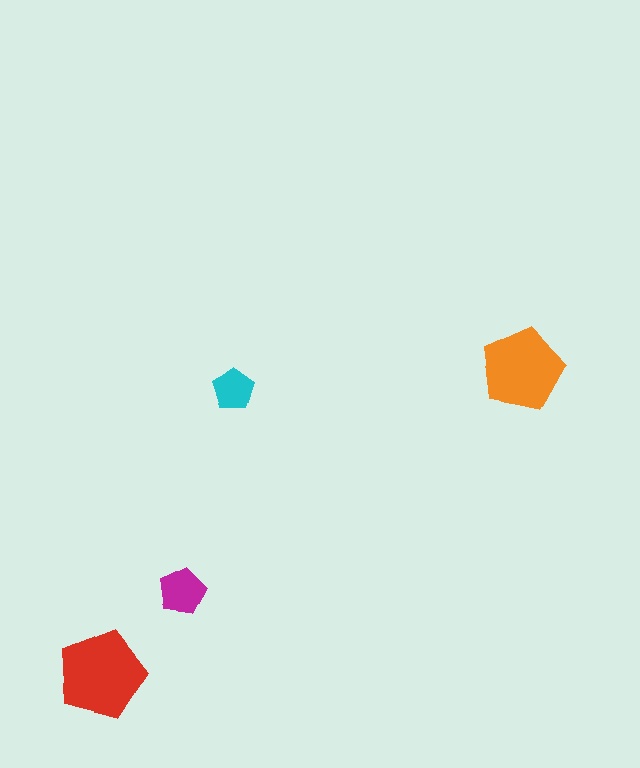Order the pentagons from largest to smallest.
the red one, the orange one, the magenta one, the cyan one.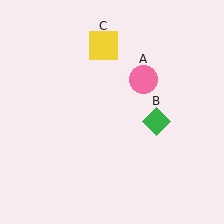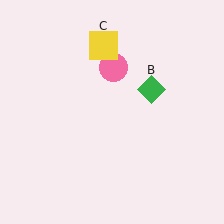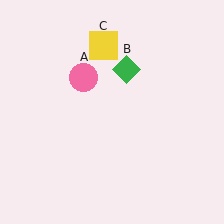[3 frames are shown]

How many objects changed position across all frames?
2 objects changed position: pink circle (object A), green diamond (object B).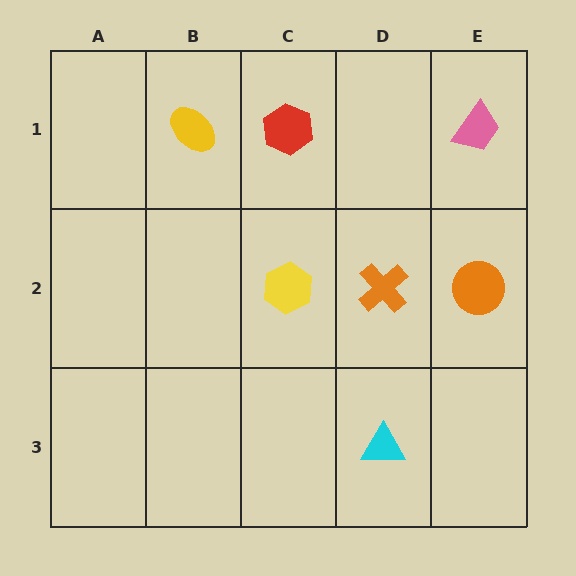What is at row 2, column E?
An orange circle.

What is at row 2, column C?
A yellow hexagon.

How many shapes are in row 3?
1 shape.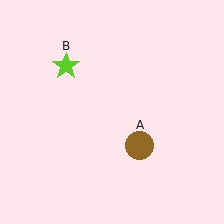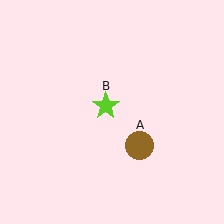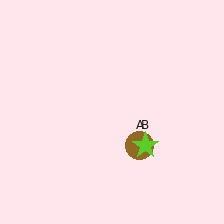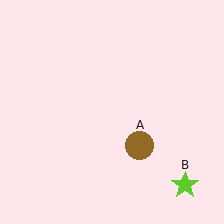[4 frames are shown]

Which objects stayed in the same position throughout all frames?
Brown circle (object A) remained stationary.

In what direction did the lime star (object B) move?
The lime star (object B) moved down and to the right.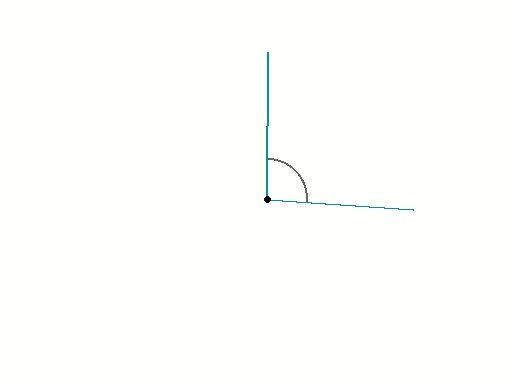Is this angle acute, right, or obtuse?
It is approximately a right angle.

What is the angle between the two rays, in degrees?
Approximately 94 degrees.